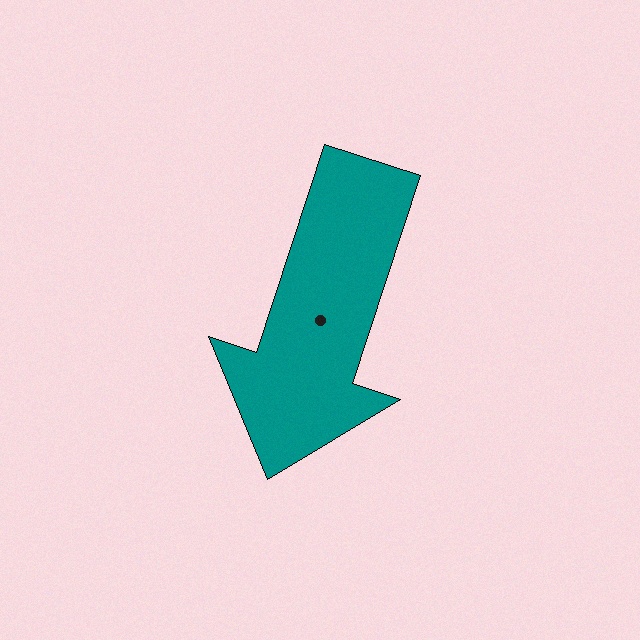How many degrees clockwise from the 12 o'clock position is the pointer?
Approximately 198 degrees.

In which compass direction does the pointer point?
South.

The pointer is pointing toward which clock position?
Roughly 7 o'clock.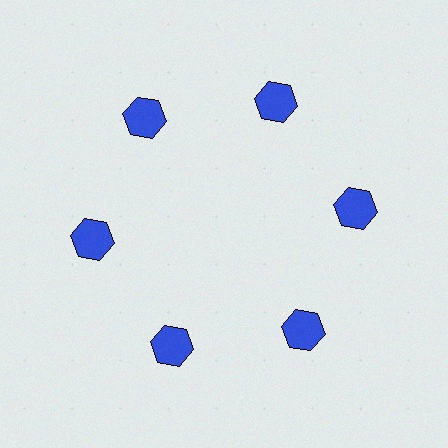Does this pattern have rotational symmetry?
Yes, this pattern has 6-fold rotational symmetry. It looks the same after rotating 60 degrees around the center.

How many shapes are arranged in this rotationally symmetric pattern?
There are 6 shapes, arranged in 6 groups of 1.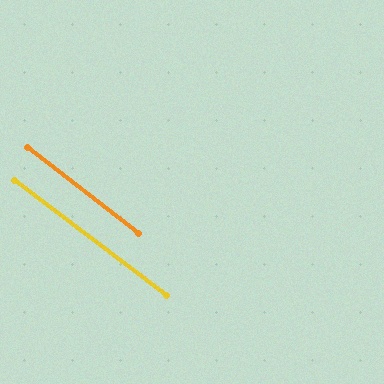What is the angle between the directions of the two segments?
Approximately 0 degrees.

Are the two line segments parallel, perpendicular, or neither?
Parallel — their directions differ by only 0.4°.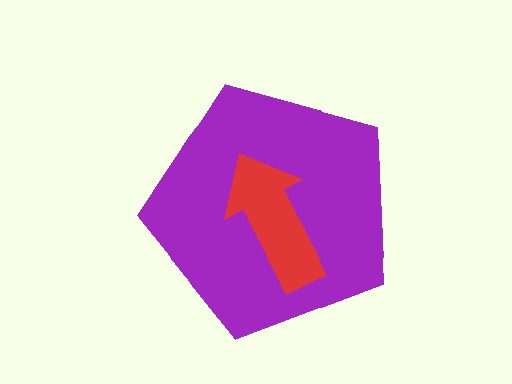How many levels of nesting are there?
2.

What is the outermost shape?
The purple pentagon.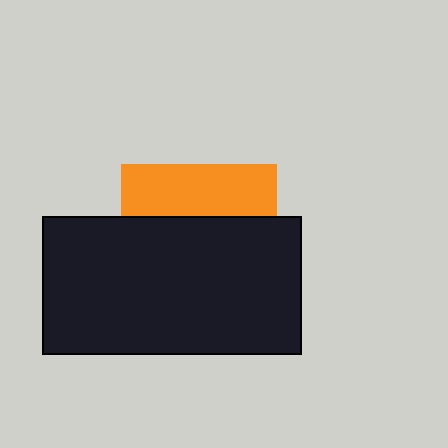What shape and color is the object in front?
The object in front is a black rectangle.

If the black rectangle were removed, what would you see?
You would see the complete orange square.